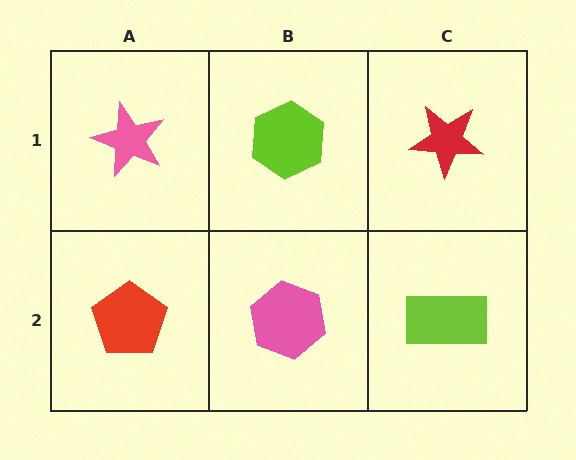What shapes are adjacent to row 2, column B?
A lime hexagon (row 1, column B), a red pentagon (row 2, column A), a lime rectangle (row 2, column C).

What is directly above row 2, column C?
A red star.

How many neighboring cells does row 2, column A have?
2.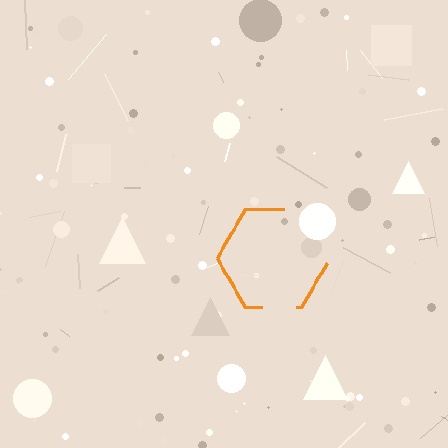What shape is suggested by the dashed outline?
The dashed outline suggests a hexagon.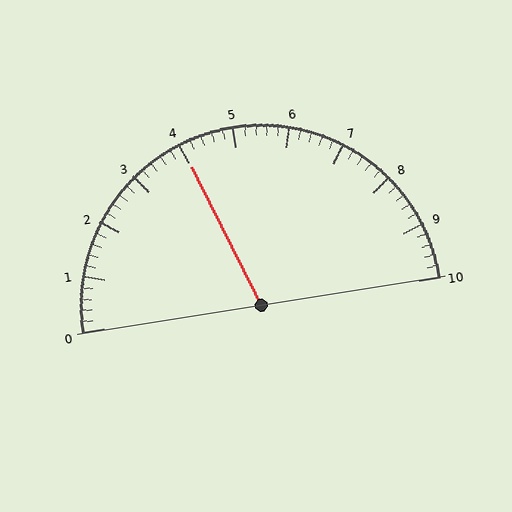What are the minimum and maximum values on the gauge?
The gauge ranges from 0 to 10.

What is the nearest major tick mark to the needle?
The nearest major tick mark is 4.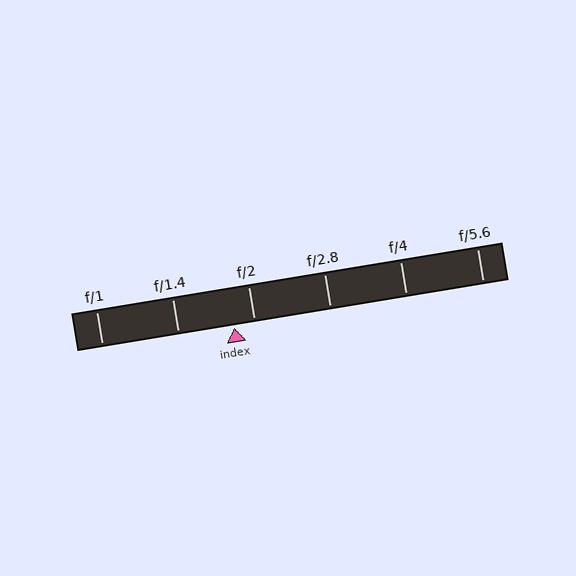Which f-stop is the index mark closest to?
The index mark is closest to f/2.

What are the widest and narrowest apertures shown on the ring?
The widest aperture shown is f/1 and the narrowest is f/5.6.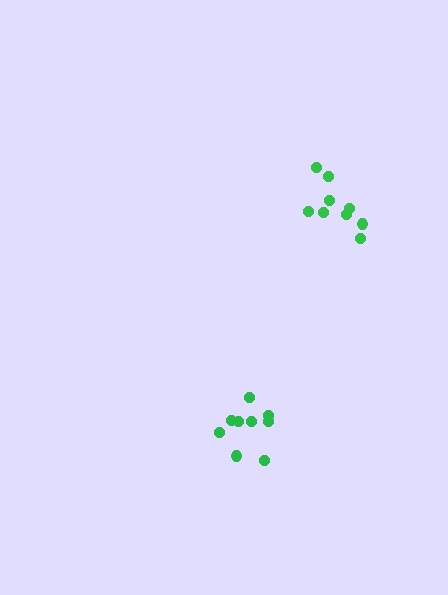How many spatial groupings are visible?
There are 2 spatial groupings.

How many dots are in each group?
Group 1: 9 dots, Group 2: 9 dots (18 total).